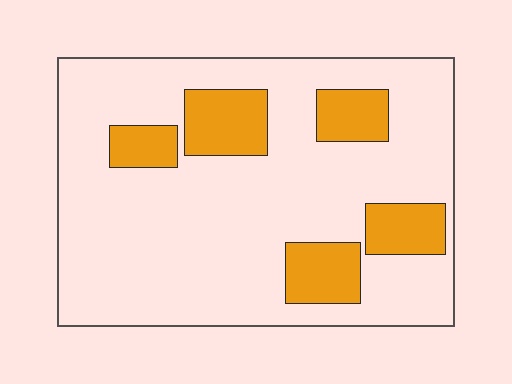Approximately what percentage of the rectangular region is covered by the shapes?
Approximately 20%.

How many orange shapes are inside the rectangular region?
5.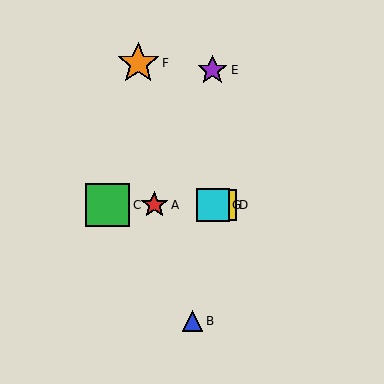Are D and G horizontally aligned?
Yes, both are at y≈205.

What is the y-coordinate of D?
Object D is at y≈205.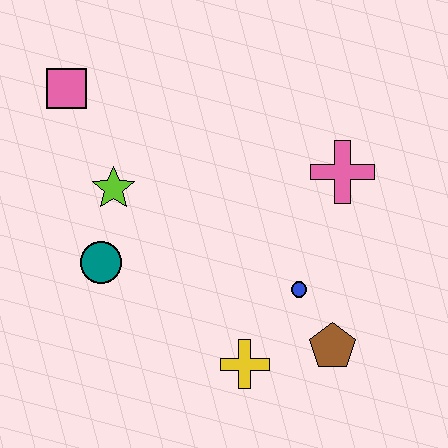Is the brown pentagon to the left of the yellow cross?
No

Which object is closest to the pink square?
The lime star is closest to the pink square.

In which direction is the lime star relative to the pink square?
The lime star is below the pink square.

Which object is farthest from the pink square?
The brown pentagon is farthest from the pink square.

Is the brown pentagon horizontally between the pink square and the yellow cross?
No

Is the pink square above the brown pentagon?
Yes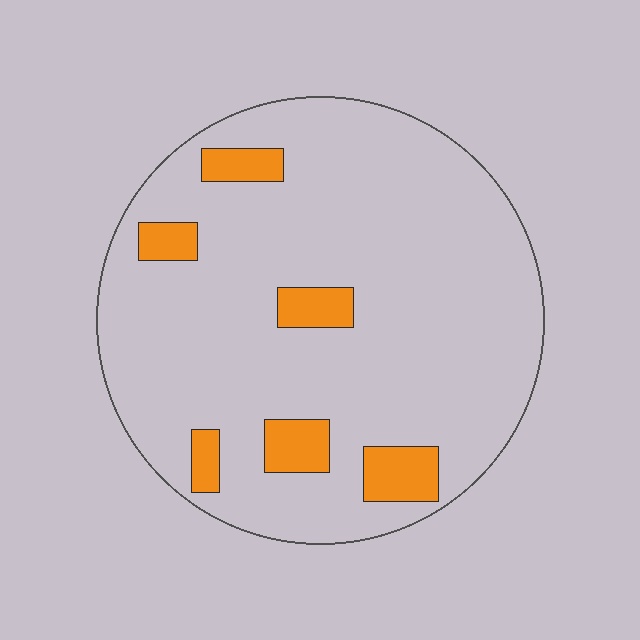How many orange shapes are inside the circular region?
6.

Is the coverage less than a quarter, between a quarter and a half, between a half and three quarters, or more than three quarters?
Less than a quarter.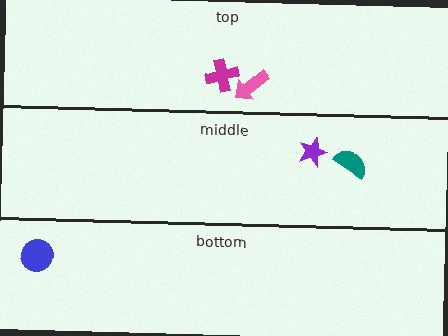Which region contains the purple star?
The middle region.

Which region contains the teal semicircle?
The middle region.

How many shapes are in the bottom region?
1.